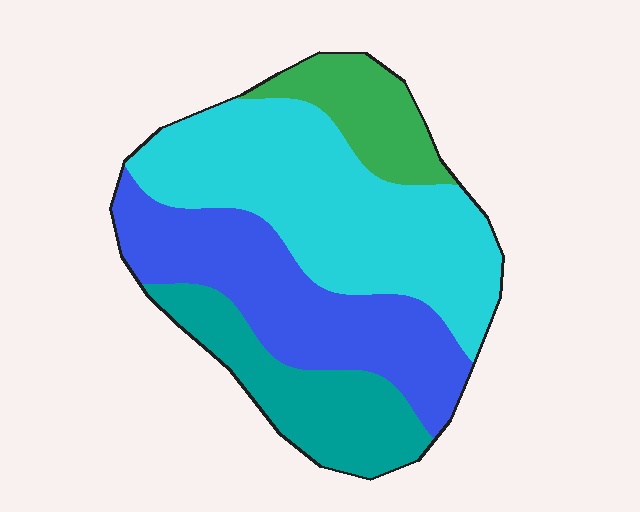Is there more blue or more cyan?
Cyan.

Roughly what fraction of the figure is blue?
Blue covers about 30% of the figure.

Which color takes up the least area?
Green, at roughly 10%.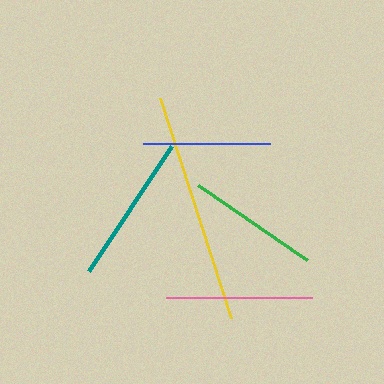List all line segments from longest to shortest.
From longest to shortest: yellow, teal, pink, green, blue.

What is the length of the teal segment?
The teal segment is approximately 150 pixels long.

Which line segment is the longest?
The yellow line is the longest at approximately 231 pixels.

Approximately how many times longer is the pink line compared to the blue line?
The pink line is approximately 1.2 times the length of the blue line.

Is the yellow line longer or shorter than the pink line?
The yellow line is longer than the pink line.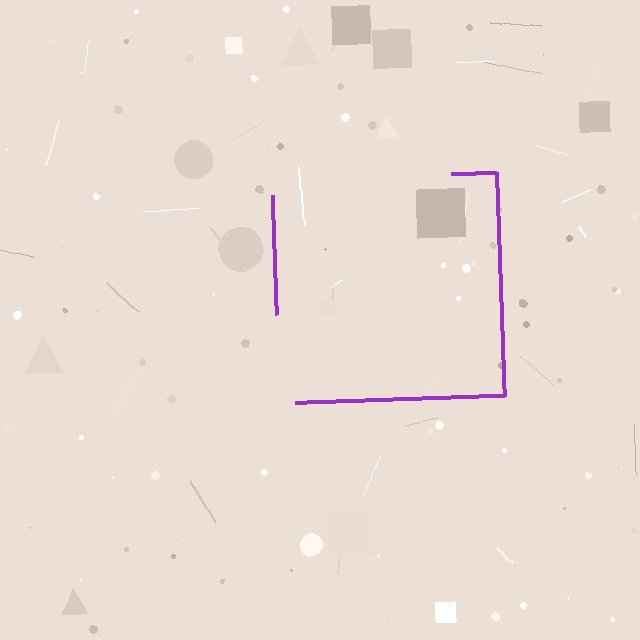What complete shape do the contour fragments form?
The contour fragments form a square.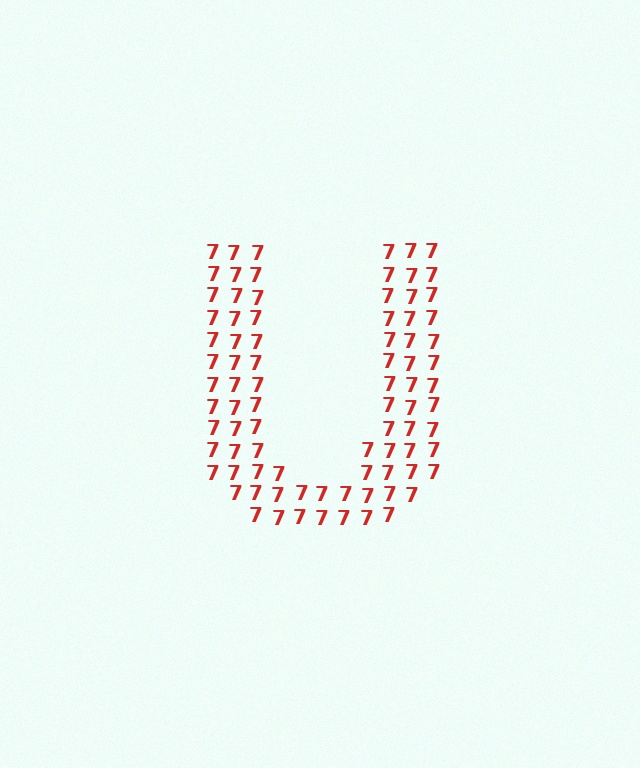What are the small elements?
The small elements are digit 7's.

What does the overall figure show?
The overall figure shows the letter U.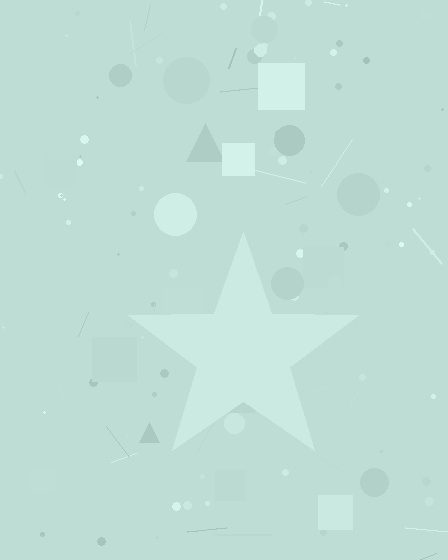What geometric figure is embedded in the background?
A star is embedded in the background.